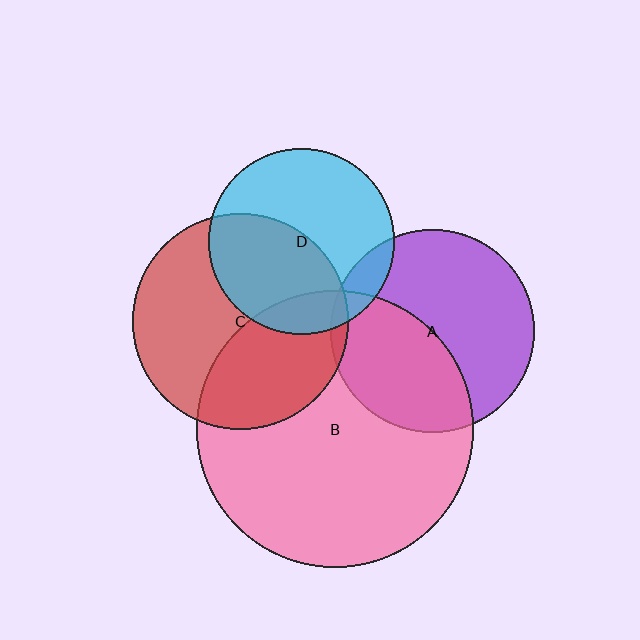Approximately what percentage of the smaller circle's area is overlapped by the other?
Approximately 10%.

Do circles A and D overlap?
Yes.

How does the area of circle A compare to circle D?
Approximately 1.2 times.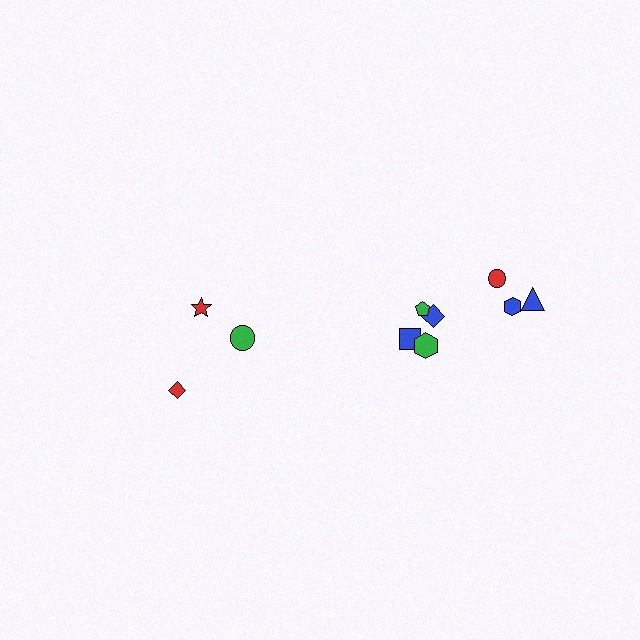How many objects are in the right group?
There are 7 objects.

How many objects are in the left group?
There are 3 objects.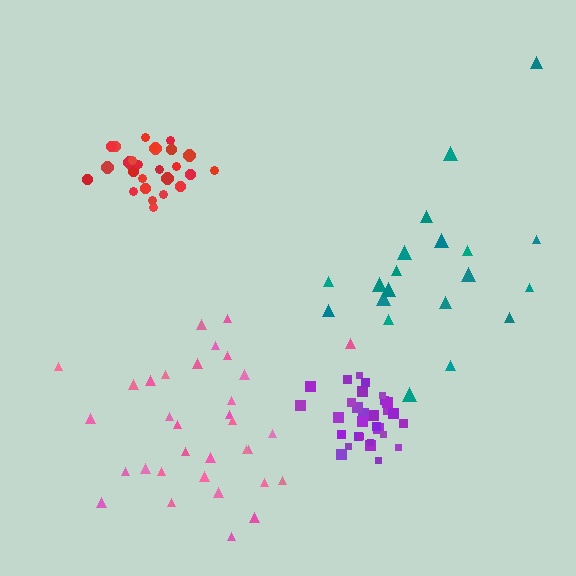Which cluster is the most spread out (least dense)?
Teal.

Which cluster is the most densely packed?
Purple.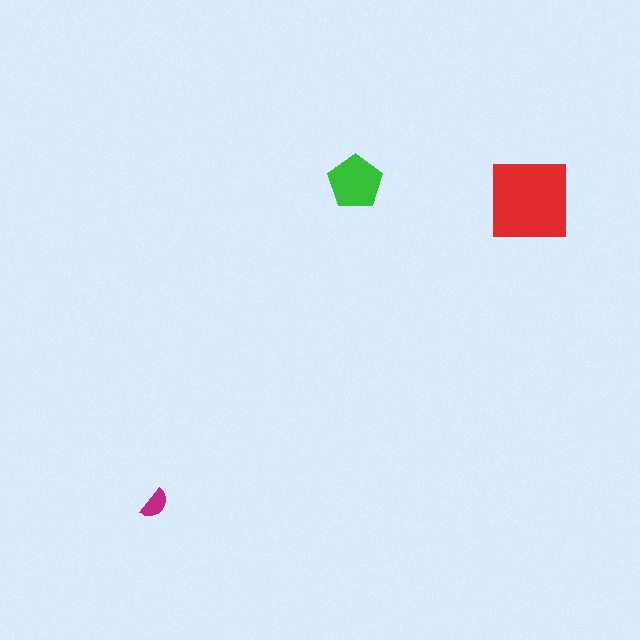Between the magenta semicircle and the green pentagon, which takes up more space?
The green pentagon.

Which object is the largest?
The red square.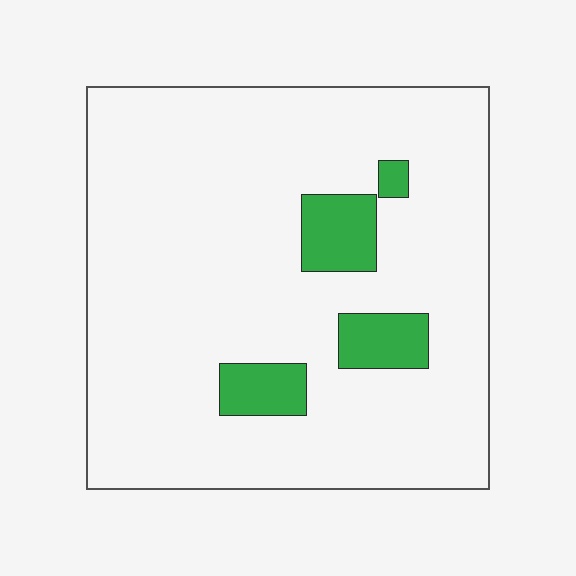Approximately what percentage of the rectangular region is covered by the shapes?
Approximately 10%.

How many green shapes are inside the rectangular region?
4.